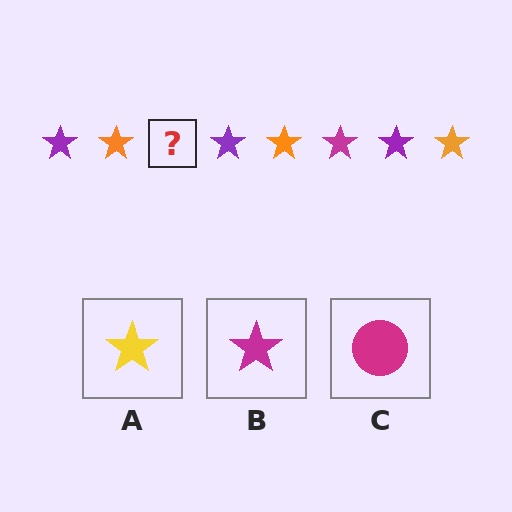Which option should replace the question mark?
Option B.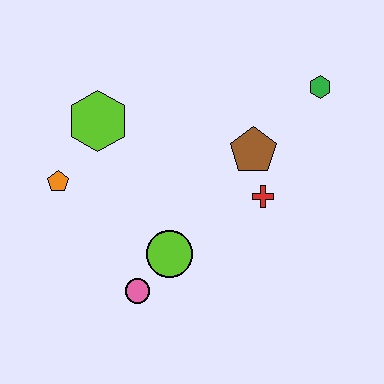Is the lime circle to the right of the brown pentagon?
No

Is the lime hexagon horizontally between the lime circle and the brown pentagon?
No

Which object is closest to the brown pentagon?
The red cross is closest to the brown pentagon.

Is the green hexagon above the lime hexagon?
Yes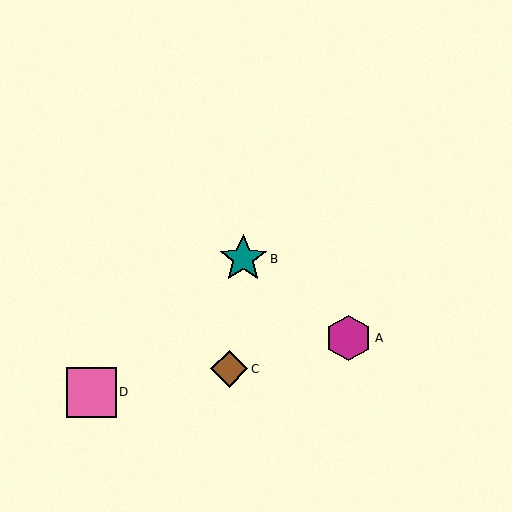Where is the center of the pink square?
The center of the pink square is at (91, 392).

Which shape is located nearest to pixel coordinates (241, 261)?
The teal star (labeled B) at (243, 259) is nearest to that location.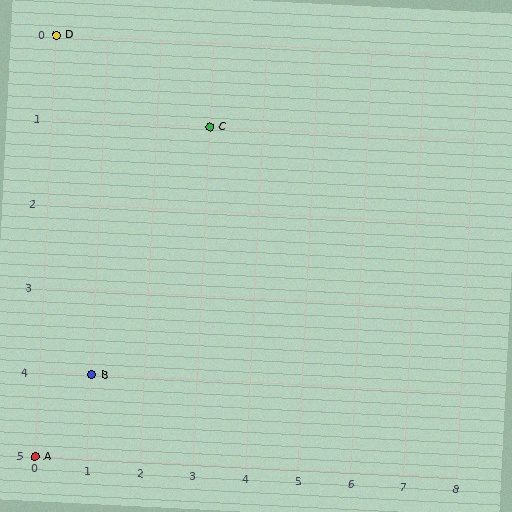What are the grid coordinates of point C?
Point C is at grid coordinates (3, 1).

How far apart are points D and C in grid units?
Points D and C are 3 columns and 1 row apart (about 3.2 grid units diagonally).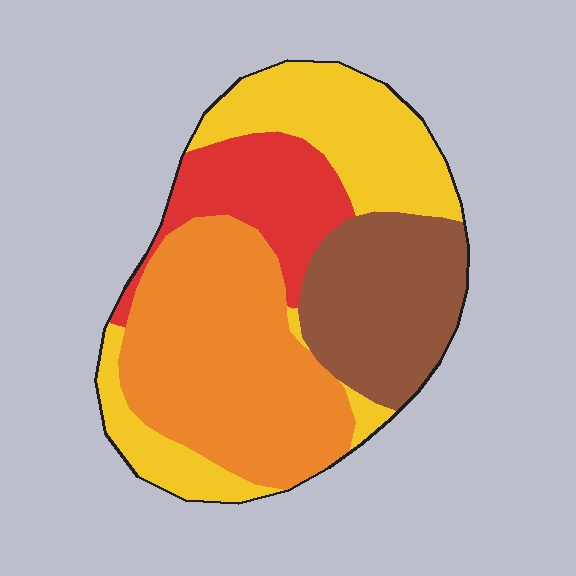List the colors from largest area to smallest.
From largest to smallest: orange, yellow, brown, red.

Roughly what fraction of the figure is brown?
Brown covers roughly 20% of the figure.